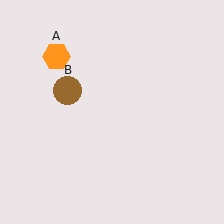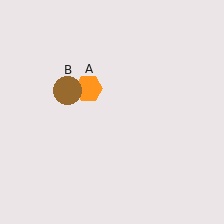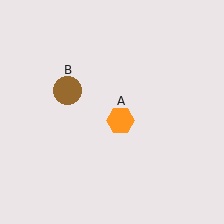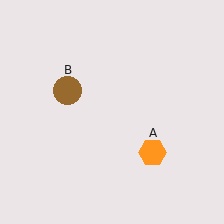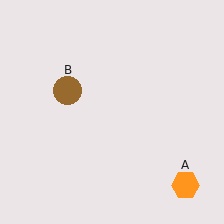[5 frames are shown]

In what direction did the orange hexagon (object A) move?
The orange hexagon (object A) moved down and to the right.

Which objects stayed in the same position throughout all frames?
Brown circle (object B) remained stationary.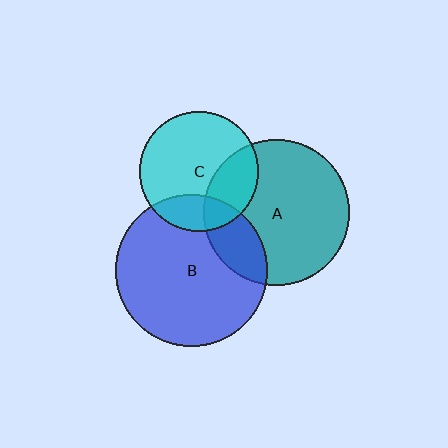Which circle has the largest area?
Circle B (blue).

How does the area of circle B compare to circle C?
Approximately 1.6 times.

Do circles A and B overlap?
Yes.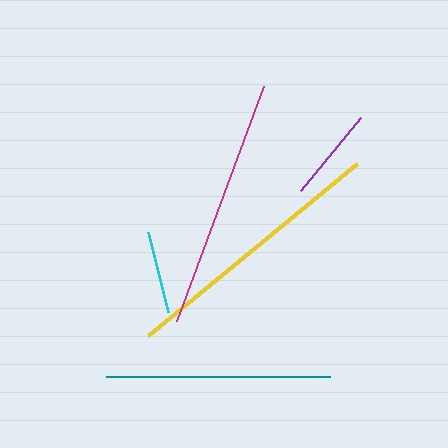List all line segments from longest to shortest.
From longest to shortest: yellow, magenta, teal, purple, cyan.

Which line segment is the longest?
The yellow line is the longest at approximately 271 pixels.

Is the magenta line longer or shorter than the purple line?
The magenta line is longer than the purple line.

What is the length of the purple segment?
The purple segment is approximately 95 pixels long.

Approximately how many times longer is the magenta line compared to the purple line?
The magenta line is approximately 2.6 times the length of the purple line.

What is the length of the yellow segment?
The yellow segment is approximately 271 pixels long.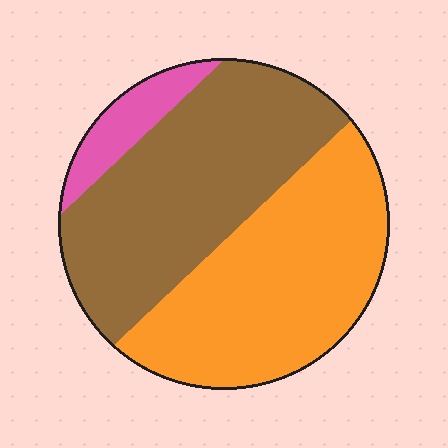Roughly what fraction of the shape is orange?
Orange covers 45% of the shape.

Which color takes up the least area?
Pink, at roughly 10%.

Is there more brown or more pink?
Brown.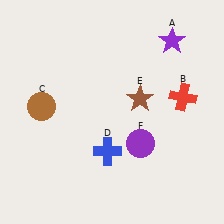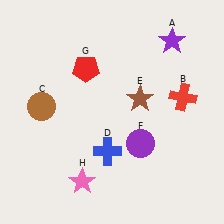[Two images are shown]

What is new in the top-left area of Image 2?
A red pentagon (G) was added in the top-left area of Image 2.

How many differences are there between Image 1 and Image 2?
There are 2 differences between the two images.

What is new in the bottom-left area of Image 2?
A pink star (H) was added in the bottom-left area of Image 2.